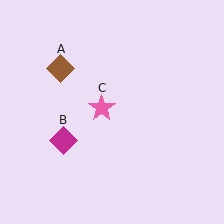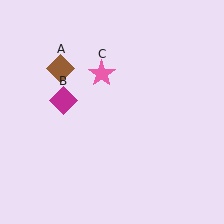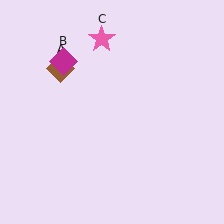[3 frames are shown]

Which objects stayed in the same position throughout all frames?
Brown diamond (object A) remained stationary.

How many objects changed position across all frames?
2 objects changed position: magenta diamond (object B), pink star (object C).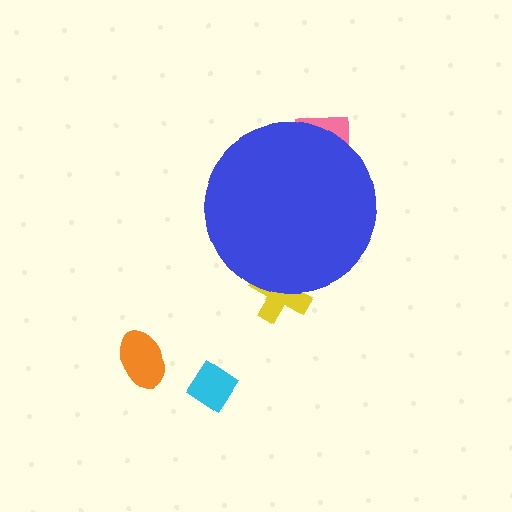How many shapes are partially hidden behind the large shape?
2 shapes are partially hidden.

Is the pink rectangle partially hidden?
Yes, the pink rectangle is partially hidden behind the blue circle.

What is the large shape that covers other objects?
A blue circle.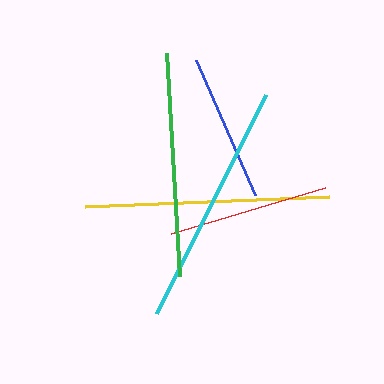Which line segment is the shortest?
The blue line is the shortest at approximately 147 pixels.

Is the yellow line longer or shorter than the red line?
The yellow line is longer than the red line.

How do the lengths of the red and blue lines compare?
The red and blue lines are approximately the same length.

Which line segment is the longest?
The cyan line is the longest at approximately 245 pixels.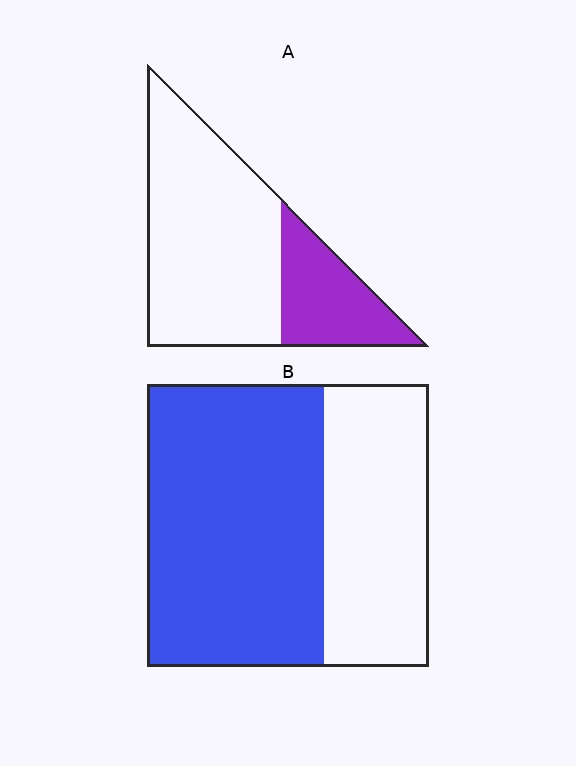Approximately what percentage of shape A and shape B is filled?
A is approximately 30% and B is approximately 65%.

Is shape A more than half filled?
No.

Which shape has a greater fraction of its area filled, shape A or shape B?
Shape B.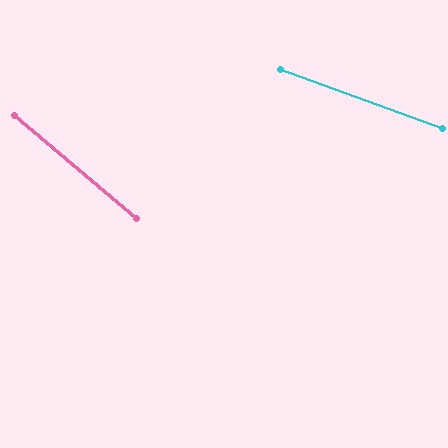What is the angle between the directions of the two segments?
Approximately 20 degrees.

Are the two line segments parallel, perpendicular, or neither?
Neither parallel nor perpendicular — they differ by about 20°.